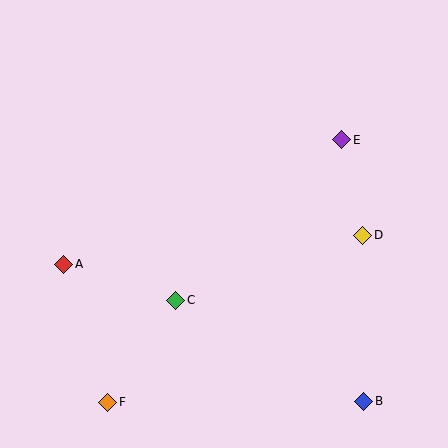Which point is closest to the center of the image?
Point C at (176, 300) is closest to the center.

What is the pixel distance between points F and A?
The distance between F and A is 145 pixels.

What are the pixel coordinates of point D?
Point D is at (363, 235).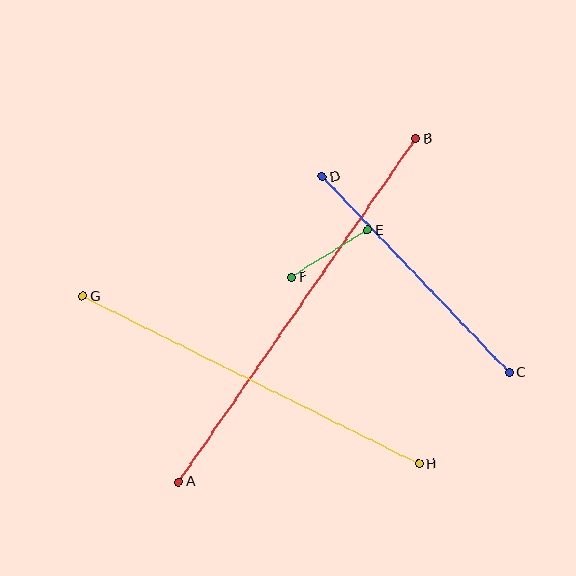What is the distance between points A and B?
The distance is approximately 417 pixels.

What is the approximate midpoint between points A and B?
The midpoint is at approximately (297, 310) pixels.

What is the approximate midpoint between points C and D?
The midpoint is at approximately (416, 274) pixels.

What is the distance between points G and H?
The distance is approximately 375 pixels.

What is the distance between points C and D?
The distance is approximately 271 pixels.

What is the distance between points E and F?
The distance is approximately 90 pixels.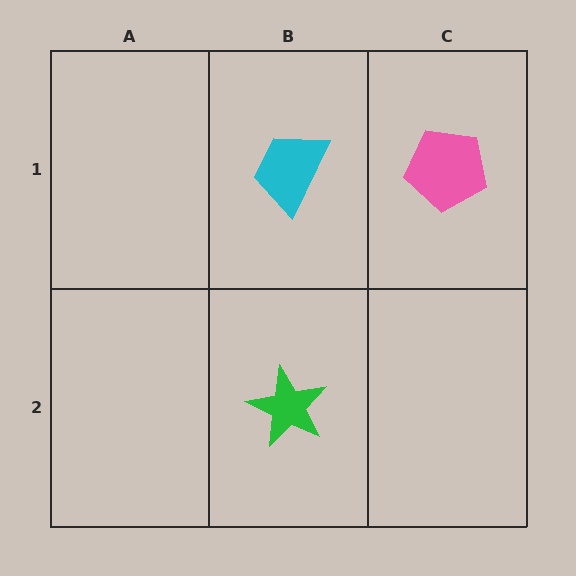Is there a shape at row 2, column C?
No, that cell is empty.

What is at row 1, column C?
A pink pentagon.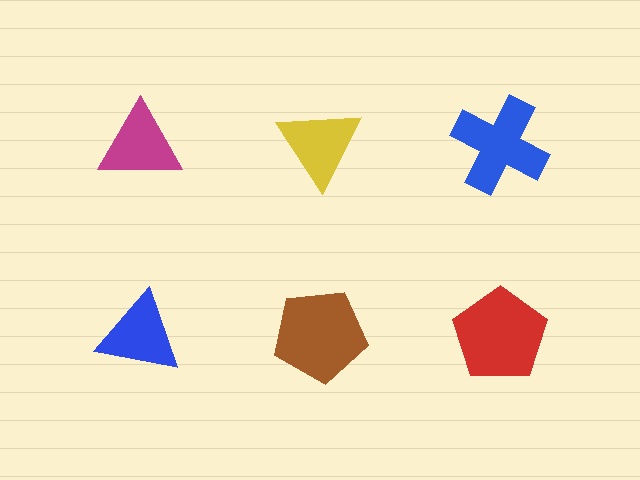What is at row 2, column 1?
A blue triangle.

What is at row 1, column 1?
A magenta triangle.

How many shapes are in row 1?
3 shapes.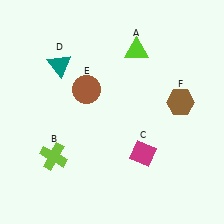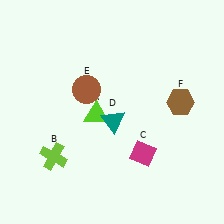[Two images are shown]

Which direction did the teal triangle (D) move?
The teal triangle (D) moved down.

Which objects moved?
The objects that moved are: the lime triangle (A), the teal triangle (D).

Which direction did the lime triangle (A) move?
The lime triangle (A) moved down.